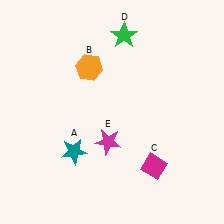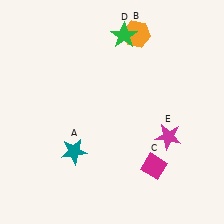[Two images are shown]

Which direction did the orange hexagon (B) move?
The orange hexagon (B) moved right.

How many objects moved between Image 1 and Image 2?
2 objects moved between the two images.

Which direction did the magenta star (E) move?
The magenta star (E) moved right.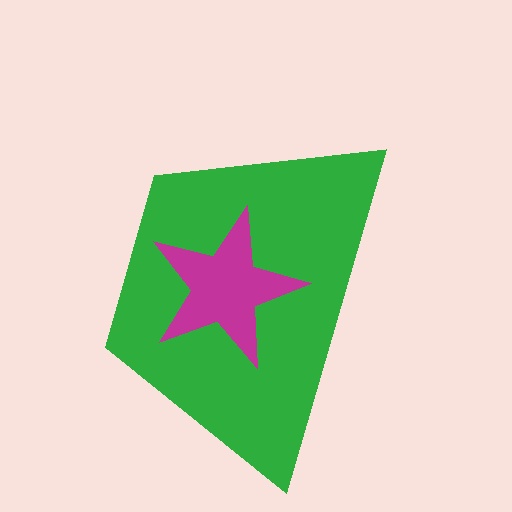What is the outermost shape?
The green trapezoid.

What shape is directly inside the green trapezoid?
The magenta star.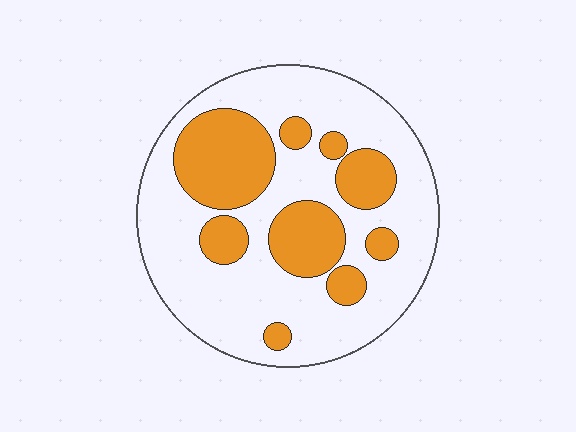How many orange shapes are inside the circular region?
9.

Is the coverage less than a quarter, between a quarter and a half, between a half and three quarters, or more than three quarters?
Between a quarter and a half.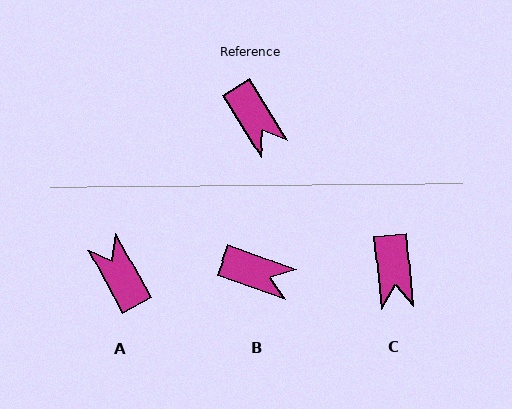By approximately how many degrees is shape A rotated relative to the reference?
Approximately 177 degrees counter-clockwise.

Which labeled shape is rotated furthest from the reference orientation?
A, about 177 degrees away.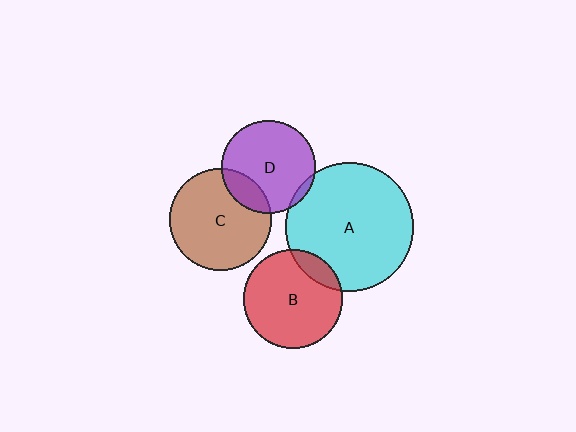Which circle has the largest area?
Circle A (cyan).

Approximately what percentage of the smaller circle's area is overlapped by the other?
Approximately 5%.